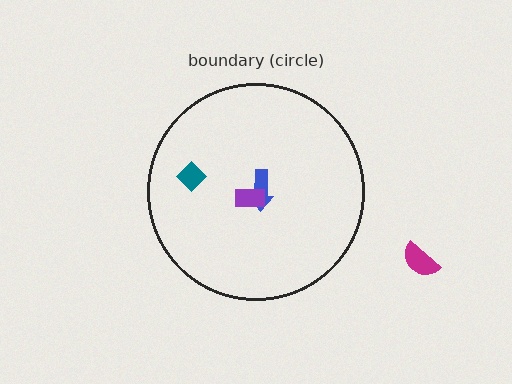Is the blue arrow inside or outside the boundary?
Inside.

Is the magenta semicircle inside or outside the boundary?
Outside.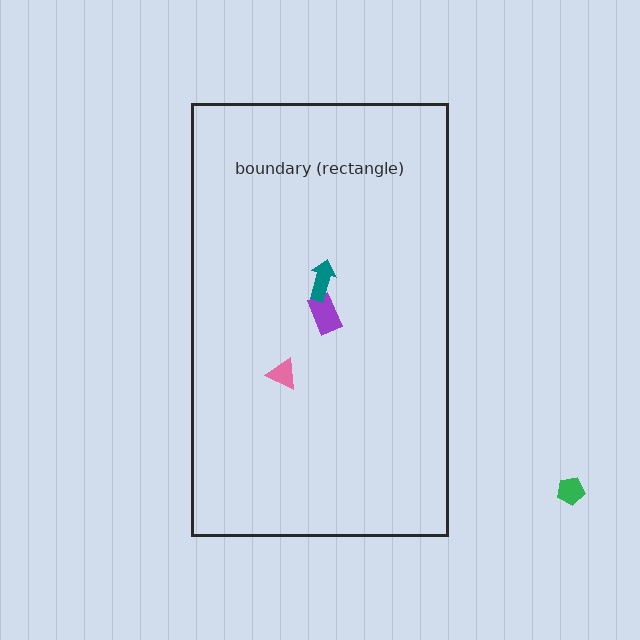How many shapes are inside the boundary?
3 inside, 1 outside.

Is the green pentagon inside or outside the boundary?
Outside.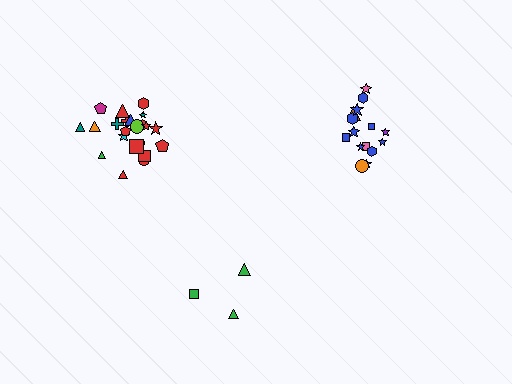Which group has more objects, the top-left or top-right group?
The top-left group.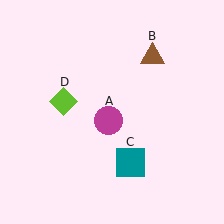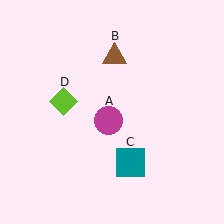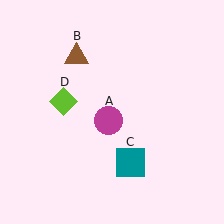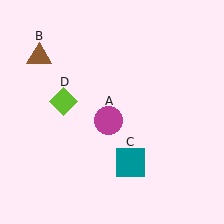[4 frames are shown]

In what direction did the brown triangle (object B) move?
The brown triangle (object B) moved left.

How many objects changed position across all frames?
1 object changed position: brown triangle (object B).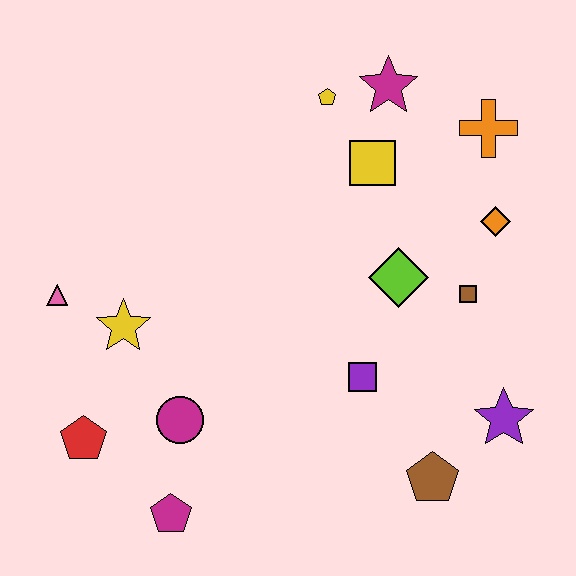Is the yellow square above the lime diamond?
Yes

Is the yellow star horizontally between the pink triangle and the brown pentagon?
Yes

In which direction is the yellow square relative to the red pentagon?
The yellow square is to the right of the red pentagon.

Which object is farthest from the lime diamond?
The red pentagon is farthest from the lime diamond.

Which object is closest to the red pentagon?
The magenta circle is closest to the red pentagon.